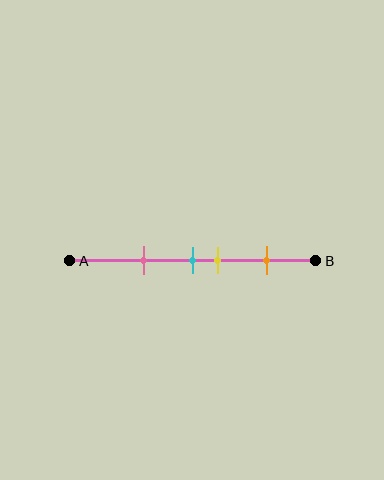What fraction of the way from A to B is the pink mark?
The pink mark is approximately 30% (0.3) of the way from A to B.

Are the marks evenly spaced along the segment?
No, the marks are not evenly spaced.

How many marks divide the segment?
There are 4 marks dividing the segment.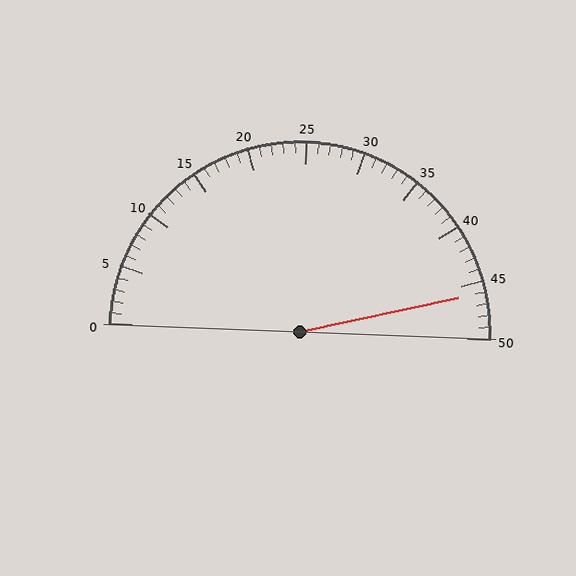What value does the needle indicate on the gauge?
The needle indicates approximately 46.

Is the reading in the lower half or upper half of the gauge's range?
The reading is in the upper half of the range (0 to 50).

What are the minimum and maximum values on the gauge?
The gauge ranges from 0 to 50.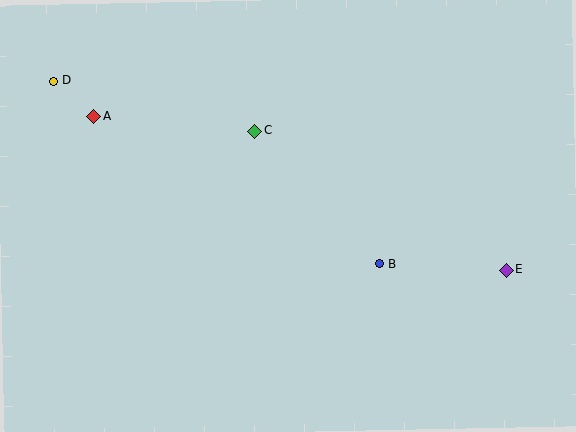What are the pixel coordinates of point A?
Point A is at (94, 116).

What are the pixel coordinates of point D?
Point D is at (53, 81).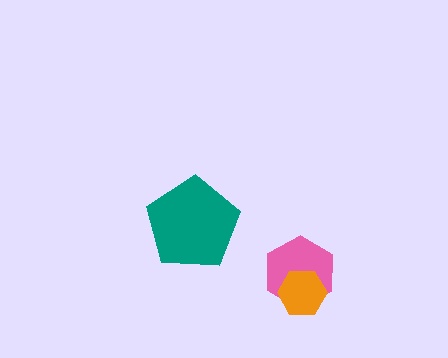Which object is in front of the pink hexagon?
The orange hexagon is in front of the pink hexagon.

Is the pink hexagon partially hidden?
Yes, it is partially covered by another shape.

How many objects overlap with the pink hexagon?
1 object overlaps with the pink hexagon.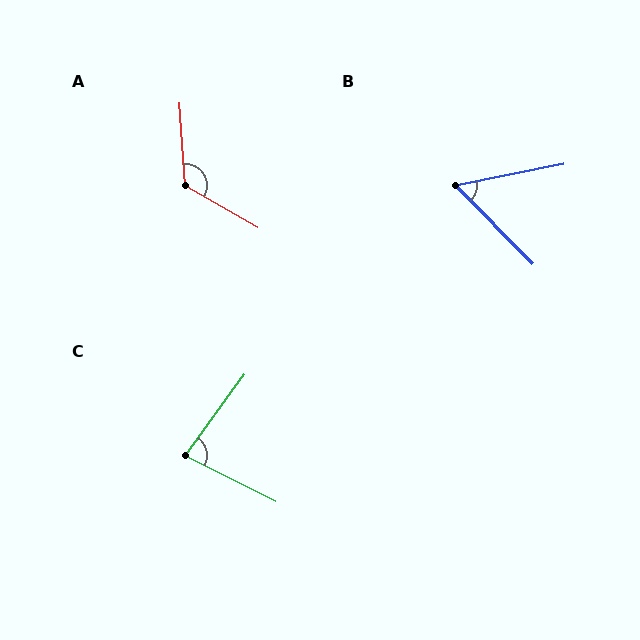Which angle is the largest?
A, at approximately 124 degrees.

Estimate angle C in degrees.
Approximately 81 degrees.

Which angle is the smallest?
B, at approximately 57 degrees.